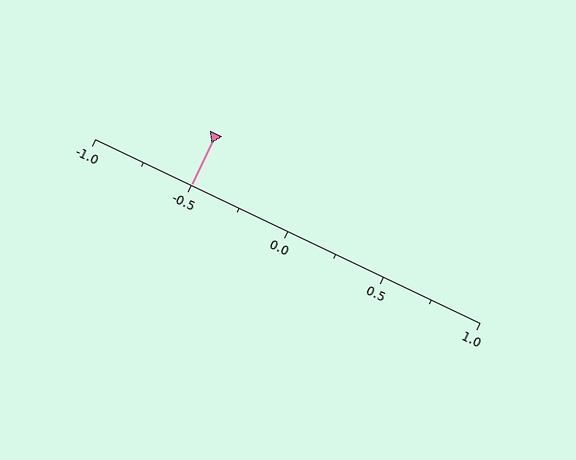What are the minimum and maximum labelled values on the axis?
The axis runs from -1.0 to 1.0.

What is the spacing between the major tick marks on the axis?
The major ticks are spaced 0.5 apart.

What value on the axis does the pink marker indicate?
The marker indicates approximately -0.5.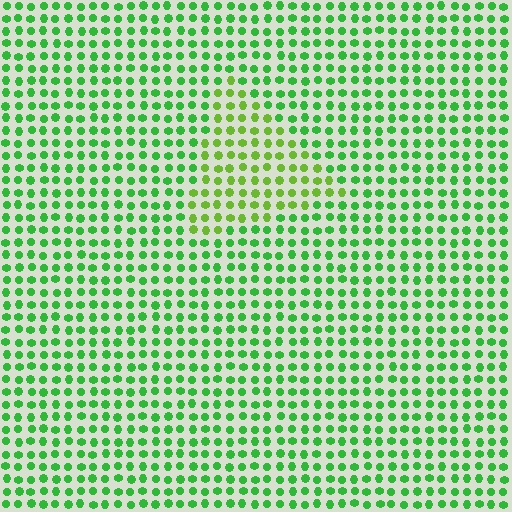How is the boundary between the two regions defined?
The boundary is defined purely by a slight shift in hue (about 29 degrees). Spacing, size, and orientation are identical on both sides.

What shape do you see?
I see a triangle.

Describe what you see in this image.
The image is filled with small green elements in a uniform arrangement. A triangle-shaped region is visible where the elements are tinted to a slightly different hue, forming a subtle color boundary.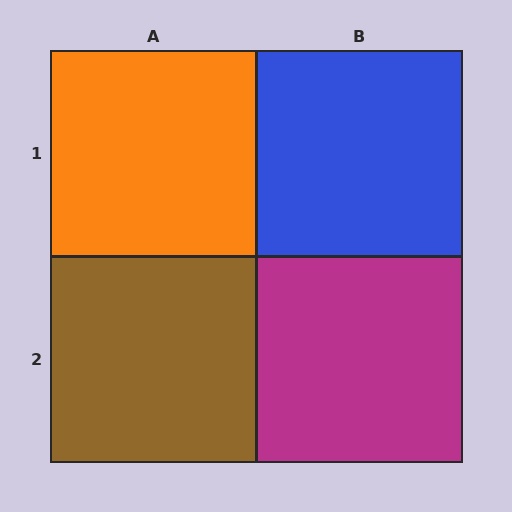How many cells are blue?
1 cell is blue.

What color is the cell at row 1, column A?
Orange.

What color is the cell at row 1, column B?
Blue.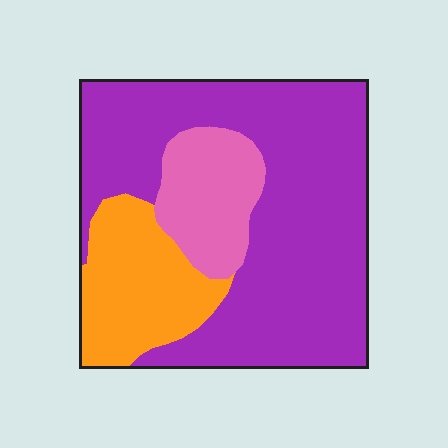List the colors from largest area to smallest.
From largest to smallest: purple, orange, pink.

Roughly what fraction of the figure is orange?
Orange takes up about one fifth (1/5) of the figure.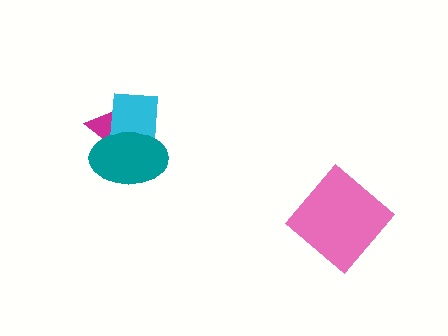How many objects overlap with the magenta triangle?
2 objects overlap with the magenta triangle.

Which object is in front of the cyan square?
The teal ellipse is in front of the cyan square.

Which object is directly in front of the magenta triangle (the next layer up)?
The cyan square is directly in front of the magenta triangle.